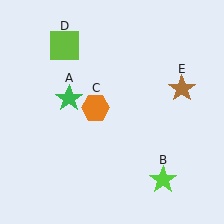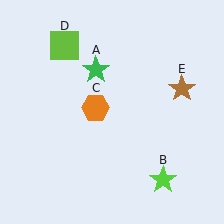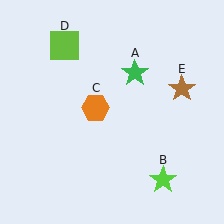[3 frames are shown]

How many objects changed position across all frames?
1 object changed position: green star (object A).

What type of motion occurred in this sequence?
The green star (object A) rotated clockwise around the center of the scene.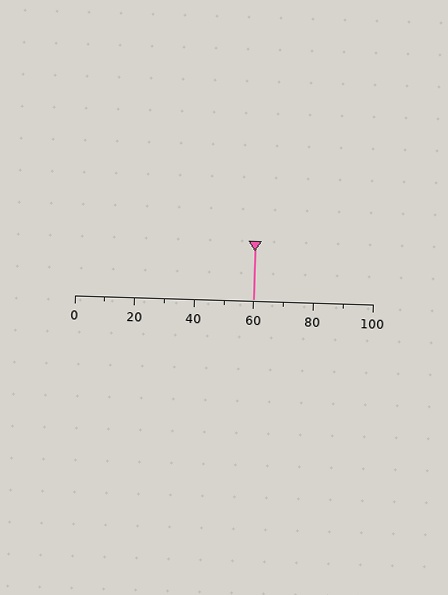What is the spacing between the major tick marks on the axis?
The major ticks are spaced 20 apart.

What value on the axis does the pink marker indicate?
The marker indicates approximately 60.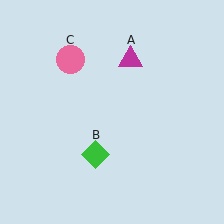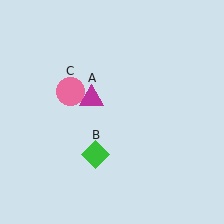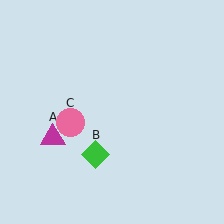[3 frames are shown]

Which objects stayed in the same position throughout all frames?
Green diamond (object B) remained stationary.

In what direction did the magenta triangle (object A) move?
The magenta triangle (object A) moved down and to the left.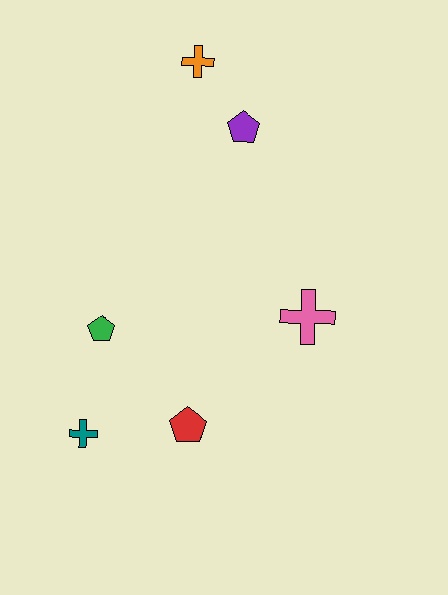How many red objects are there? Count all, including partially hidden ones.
There is 1 red object.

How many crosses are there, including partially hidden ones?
There are 3 crosses.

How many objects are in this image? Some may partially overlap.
There are 6 objects.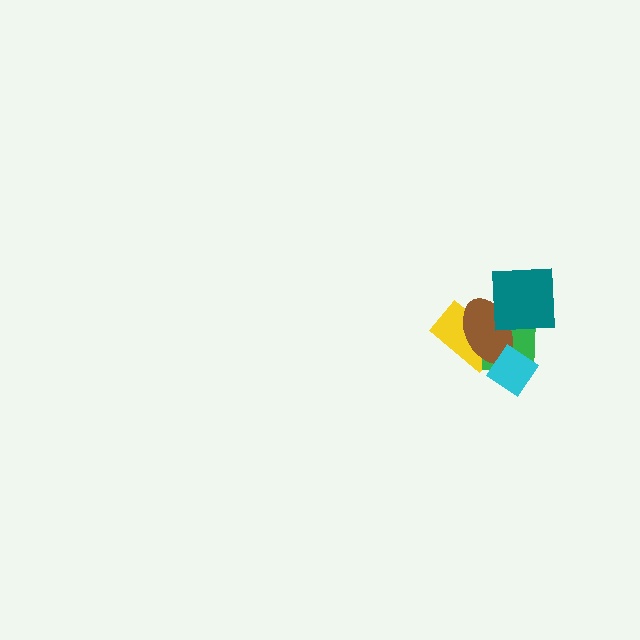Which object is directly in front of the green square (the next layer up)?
The brown ellipse is directly in front of the green square.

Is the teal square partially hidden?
No, no other shape covers it.